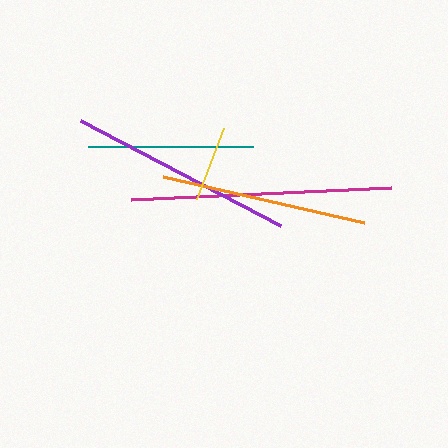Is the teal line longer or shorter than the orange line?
The orange line is longer than the teal line.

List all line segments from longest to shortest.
From longest to shortest: magenta, purple, orange, teal, yellow.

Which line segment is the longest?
The magenta line is the longest at approximately 260 pixels.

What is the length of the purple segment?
The purple segment is approximately 226 pixels long.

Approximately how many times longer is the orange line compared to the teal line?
The orange line is approximately 1.2 times the length of the teal line.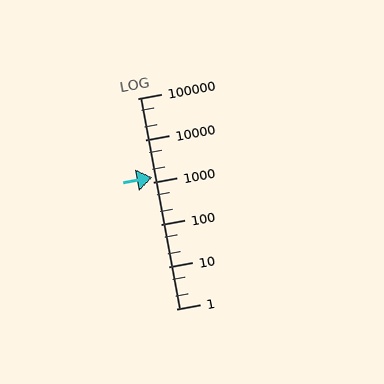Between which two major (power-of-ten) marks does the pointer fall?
The pointer is between 1000 and 10000.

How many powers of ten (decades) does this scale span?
The scale spans 5 decades, from 1 to 100000.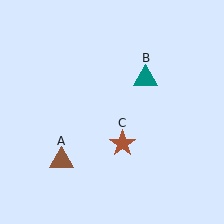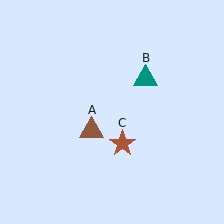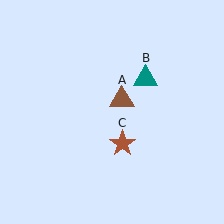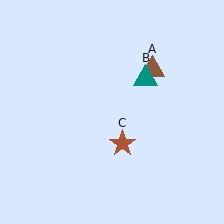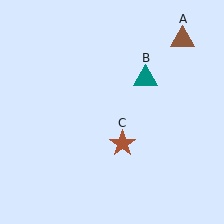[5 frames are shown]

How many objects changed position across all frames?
1 object changed position: brown triangle (object A).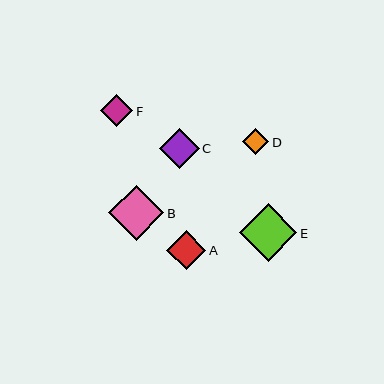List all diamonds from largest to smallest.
From largest to smallest: E, B, C, A, F, D.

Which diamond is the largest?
Diamond E is the largest with a size of approximately 58 pixels.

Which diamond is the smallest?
Diamond D is the smallest with a size of approximately 26 pixels.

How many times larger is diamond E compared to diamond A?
Diamond E is approximately 1.5 times the size of diamond A.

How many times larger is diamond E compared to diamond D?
Diamond E is approximately 2.2 times the size of diamond D.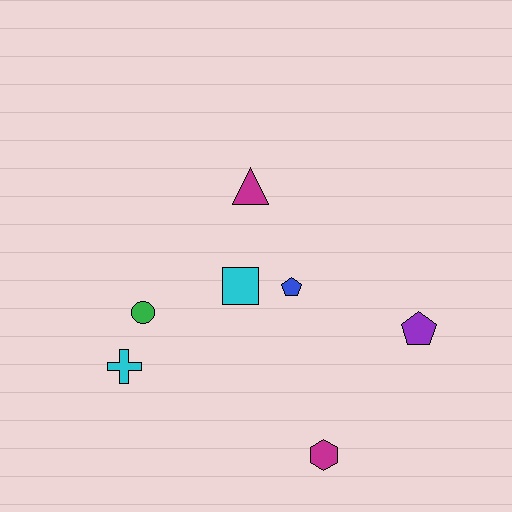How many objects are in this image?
There are 7 objects.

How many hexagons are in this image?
There is 1 hexagon.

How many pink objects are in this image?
There are no pink objects.